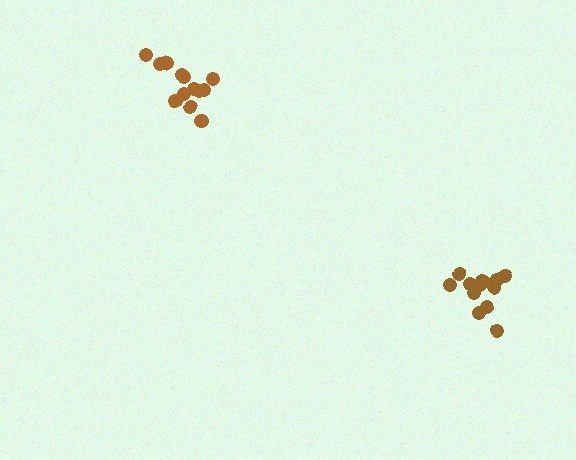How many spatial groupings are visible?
There are 2 spatial groupings.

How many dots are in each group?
Group 1: 13 dots, Group 2: 14 dots (27 total).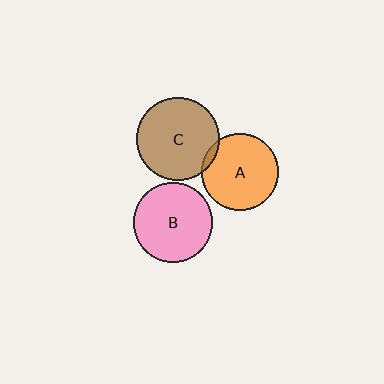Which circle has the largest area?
Circle C (brown).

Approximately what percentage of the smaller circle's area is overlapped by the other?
Approximately 5%.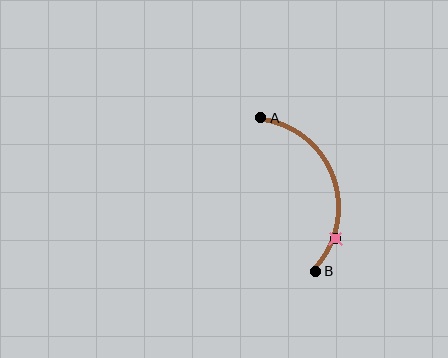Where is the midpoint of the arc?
The arc midpoint is the point on the curve farthest from the straight line joining A and B. It sits to the right of that line.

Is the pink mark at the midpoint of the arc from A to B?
No. The pink mark lies on the arc but is closer to endpoint B. The arc midpoint would be at the point on the curve equidistant along the arc from both A and B.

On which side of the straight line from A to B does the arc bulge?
The arc bulges to the right of the straight line connecting A and B.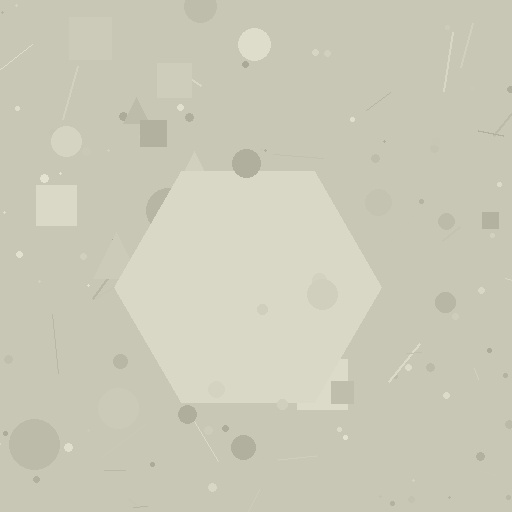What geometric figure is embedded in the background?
A hexagon is embedded in the background.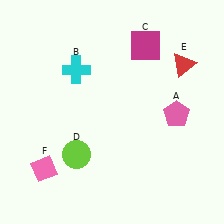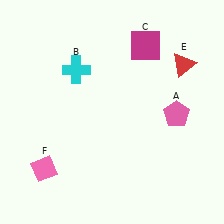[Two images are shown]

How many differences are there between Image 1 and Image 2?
There is 1 difference between the two images.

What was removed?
The lime circle (D) was removed in Image 2.